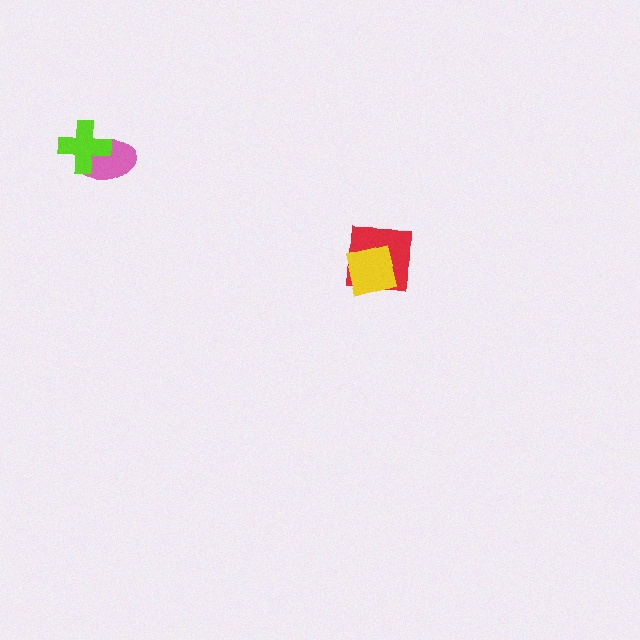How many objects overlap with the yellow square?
1 object overlaps with the yellow square.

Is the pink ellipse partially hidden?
Yes, it is partially covered by another shape.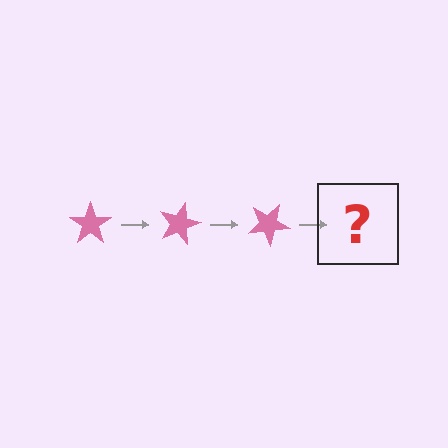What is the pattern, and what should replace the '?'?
The pattern is that the star rotates 15 degrees each step. The '?' should be a pink star rotated 45 degrees.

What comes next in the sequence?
The next element should be a pink star rotated 45 degrees.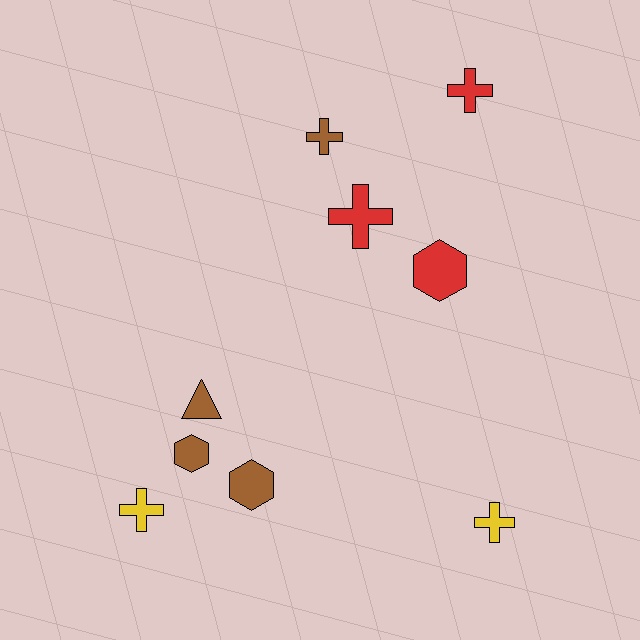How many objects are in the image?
There are 9 objects.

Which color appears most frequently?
Brown, with 4 objects.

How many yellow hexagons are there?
There are no yellow hexagons.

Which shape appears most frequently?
Cross, with 5 objects.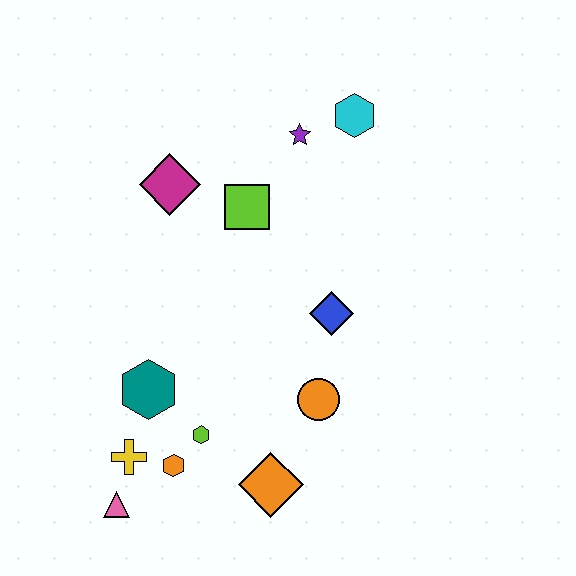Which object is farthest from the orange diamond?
The cyan hexagon is farthest from the orange diamond.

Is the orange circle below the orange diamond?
No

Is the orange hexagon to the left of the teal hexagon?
No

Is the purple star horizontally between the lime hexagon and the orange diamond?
No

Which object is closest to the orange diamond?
The lime hexagon is closest to the orange diamond.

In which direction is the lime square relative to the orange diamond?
The lime square is above the orange diamond.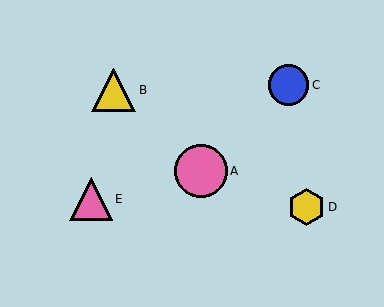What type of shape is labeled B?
Shape B is a yellow triangle.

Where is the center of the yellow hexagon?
The center of the yellow hexagon is at (307, 207).